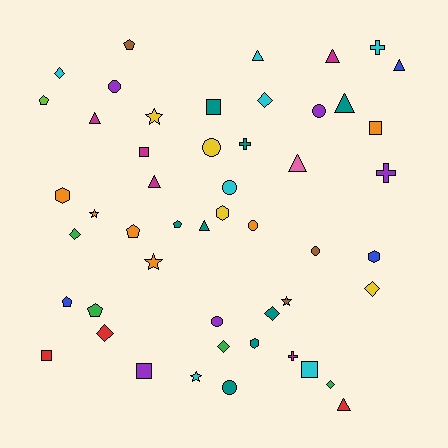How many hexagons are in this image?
There are 4 hexagons.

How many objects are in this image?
There are 50 objects.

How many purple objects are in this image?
There are 5 purple objects.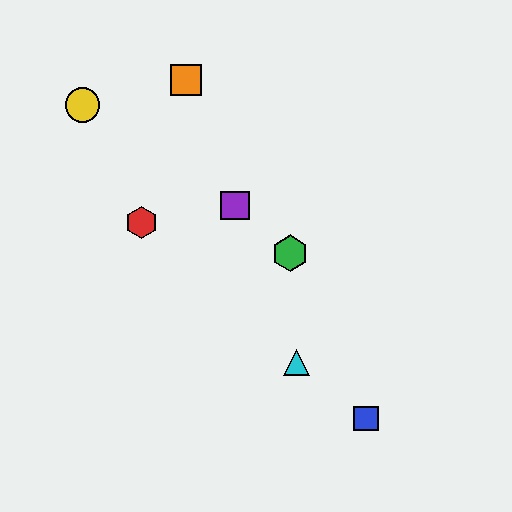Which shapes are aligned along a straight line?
The purple square, the orange square, the cyan triangle are aligned along a straight line.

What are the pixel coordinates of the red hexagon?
The red hexagon is at (141, 223).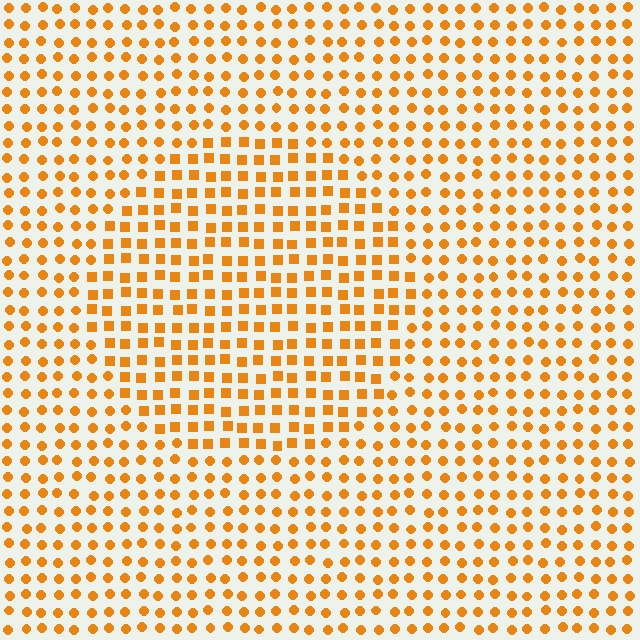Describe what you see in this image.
The image is filled with small orange elements arranged in a uniform grid. A circle-shaped region contains squares, while the surrounding area contains circles. The boundary is defined purely by the change in element shape.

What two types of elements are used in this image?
The image uses squares inside the circle region and circles outside it.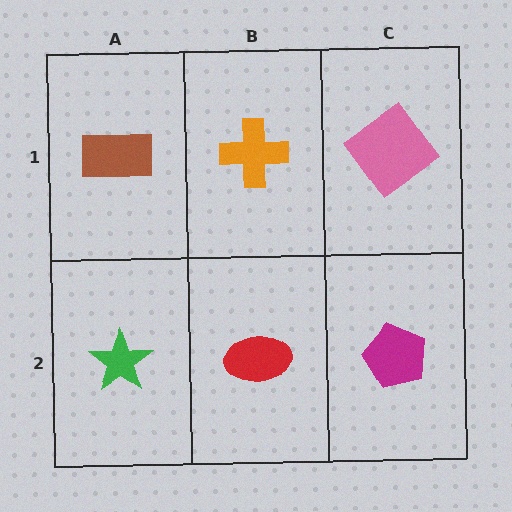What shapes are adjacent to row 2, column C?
A pink diamond (row 1, column C), a red ellipse (row 2, column B).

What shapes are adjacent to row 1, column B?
A red ellipse (row 2, column B), a brown rectangle (row 1, column A), a pink diamond (row 1, column C).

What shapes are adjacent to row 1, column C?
A magenta pentagon (row 2, column C), an orange cross (row 1, column B).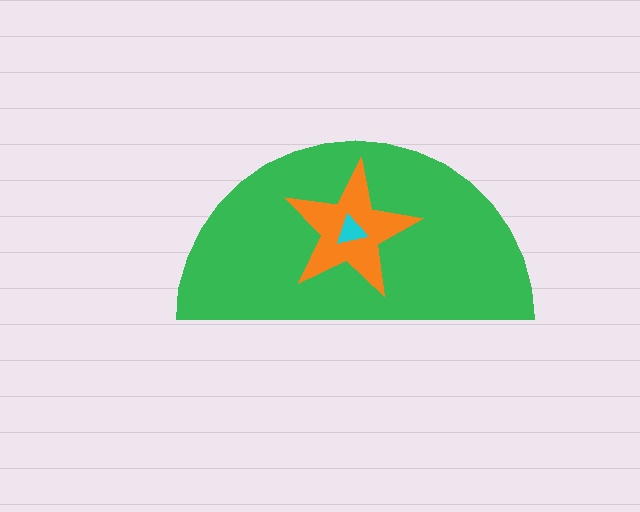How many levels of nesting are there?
3.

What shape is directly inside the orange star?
The cyan triangle.